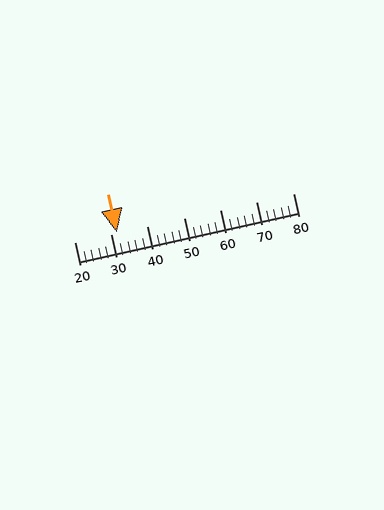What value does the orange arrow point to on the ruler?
The orange arrow points to approximately 32.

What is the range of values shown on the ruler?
The ruler shows values from 20 to 80.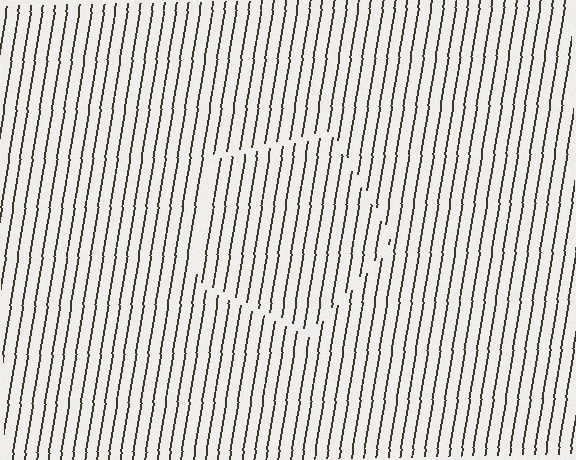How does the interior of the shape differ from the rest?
The interior of the shape contains the same grating, shifted by half a period — the contour is defined by the phase discontinuity where line-ends from the inner and outer gratings abut.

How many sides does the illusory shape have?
5 sides — the line-ends trace a pentagon.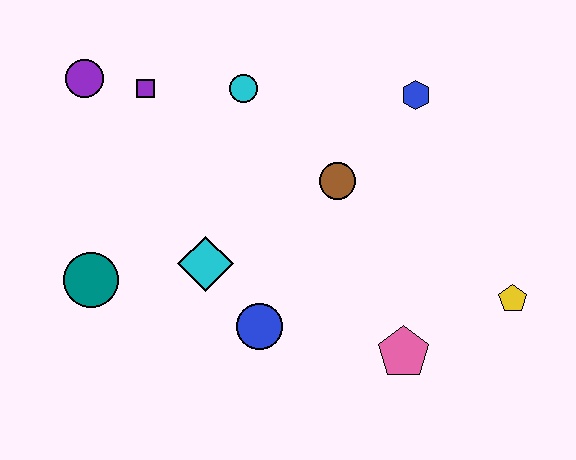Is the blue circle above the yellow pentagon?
No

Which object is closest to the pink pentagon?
The yellow pentagon is closest to the pink pentagon.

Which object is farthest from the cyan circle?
The yellow pentagon is farthest from the cyan circle.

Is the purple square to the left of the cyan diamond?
Yes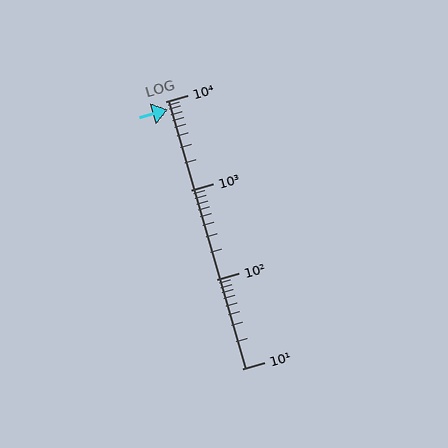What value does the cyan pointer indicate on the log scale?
The pointer indicates approximately 8100.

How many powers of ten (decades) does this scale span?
The scale spans 3 decades, from 10 to 10000.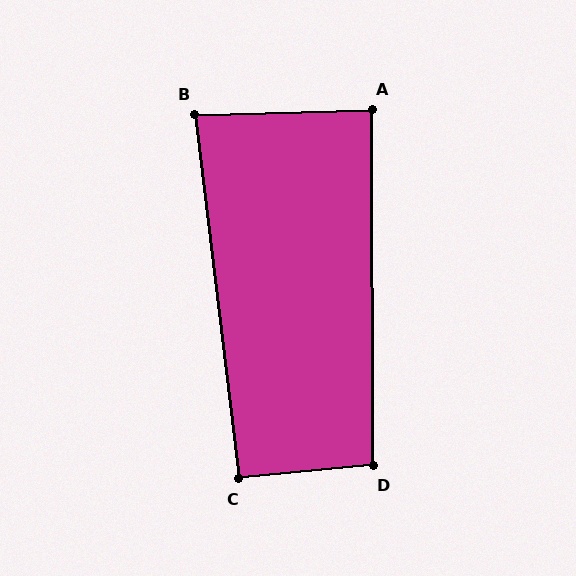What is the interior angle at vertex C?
Approximately 91 degrees (approximately right).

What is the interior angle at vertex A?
Approximately 89 degrees (approximately right).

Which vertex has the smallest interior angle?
B, at approximately 85 degrees.